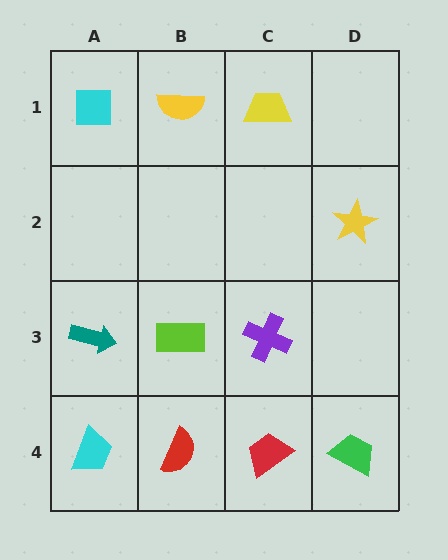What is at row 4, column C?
A red trapezoid.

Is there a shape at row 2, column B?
No, that cell is empty.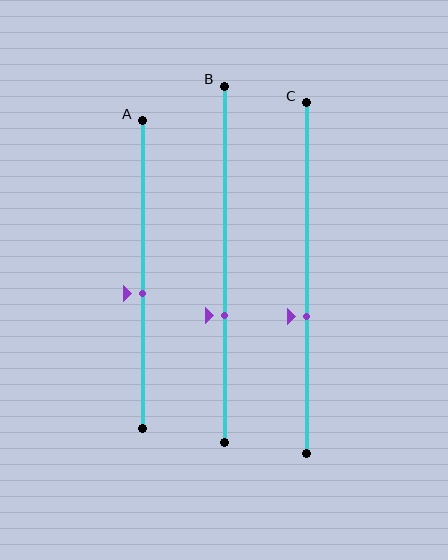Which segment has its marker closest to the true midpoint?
Segment A has its marker closest to the true midpoint.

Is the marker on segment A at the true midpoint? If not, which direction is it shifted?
No, the marker on segment A is shifted downward by about 6% of the segment length.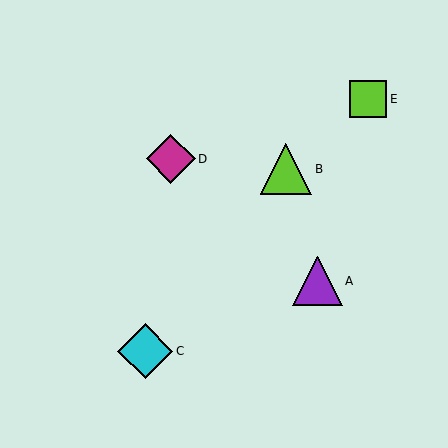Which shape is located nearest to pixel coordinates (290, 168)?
The lime triangle (labeled B) at (286, 169) is nearest to that location.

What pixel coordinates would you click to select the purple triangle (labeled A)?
Click at (318, 281) to select the purple triangle A.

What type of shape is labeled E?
Shape E is a lime square.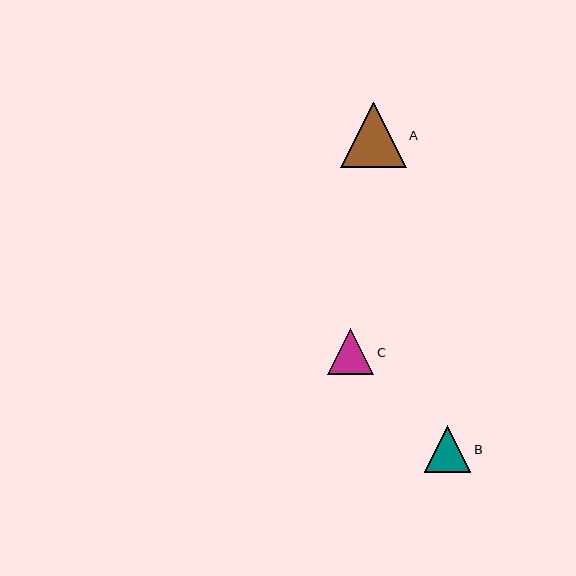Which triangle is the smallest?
Triangle C is the smallest with a size of approximately 46 pixels.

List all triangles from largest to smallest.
From largest to smallest: A, B, C.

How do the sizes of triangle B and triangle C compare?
Triangle B and triangle C are approximately the same size.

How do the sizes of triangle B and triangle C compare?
Triangle B and triangle C are approximately the same size.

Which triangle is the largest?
Triangle A is the largest with a size of approximately 65 pixels.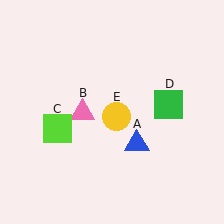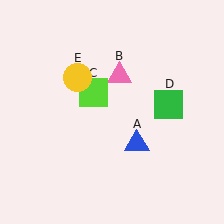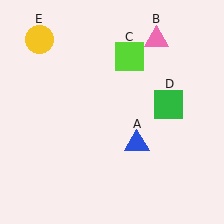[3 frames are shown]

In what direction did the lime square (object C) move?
The lime square (object C) moved up and to the right.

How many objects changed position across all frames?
3 objects changed position: pink triangle (object B), lime square (object C), yellow circle (object E).